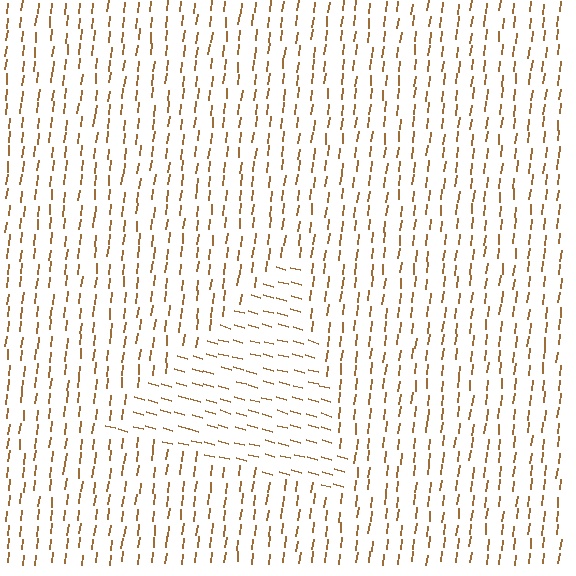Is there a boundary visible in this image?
Yes, there is a texture boundary formed by a change in line orientation.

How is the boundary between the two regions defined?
The boundary is defined purely by a change in line orientation (approximately 80 degrees difference). All lines are the same color and thickness.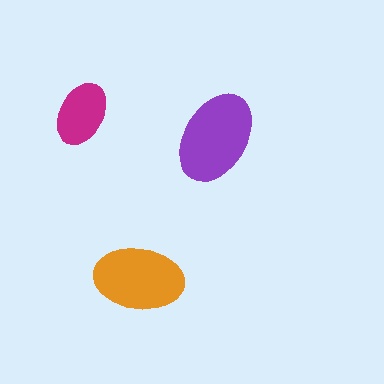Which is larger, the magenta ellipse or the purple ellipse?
The purple one.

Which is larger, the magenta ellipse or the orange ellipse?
The orange one.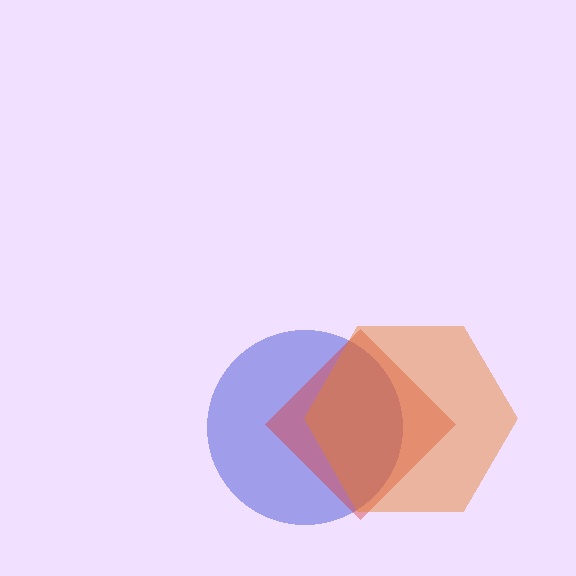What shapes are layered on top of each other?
The layered shapes are: a blue circle, a red diamond, an orange hexagon.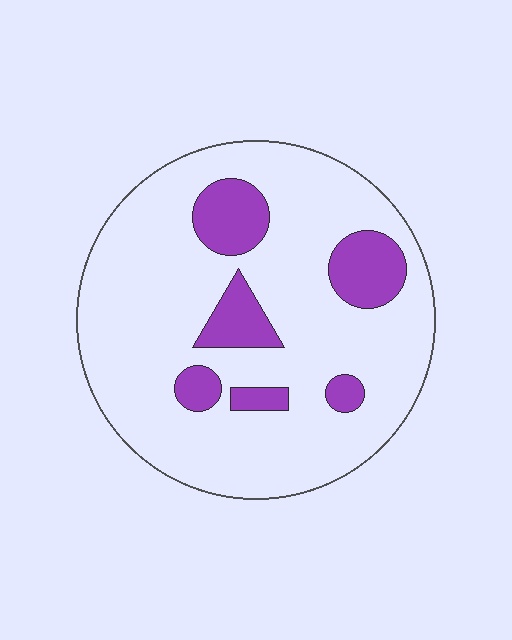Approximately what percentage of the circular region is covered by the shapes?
Approximately 20%.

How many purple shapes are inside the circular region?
6.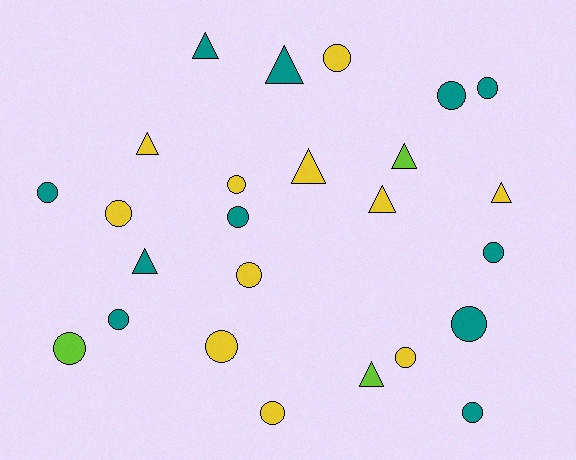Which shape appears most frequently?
Circle, with 16 objects.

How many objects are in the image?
There are 25 objects.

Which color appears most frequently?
Yellow, with 11 objects.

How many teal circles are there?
There are 8 teal circles.